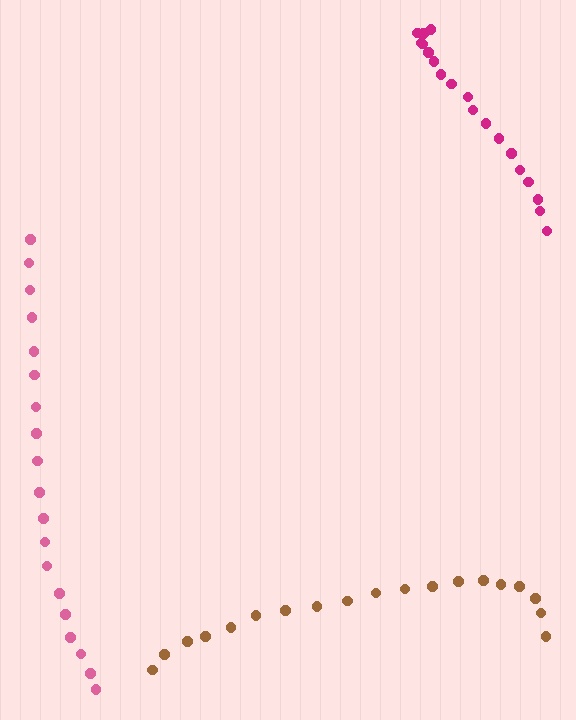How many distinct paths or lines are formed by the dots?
There are 3 distinct paths.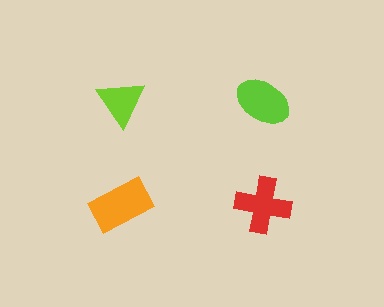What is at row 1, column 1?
A lime triangle.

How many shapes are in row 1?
2 shapes.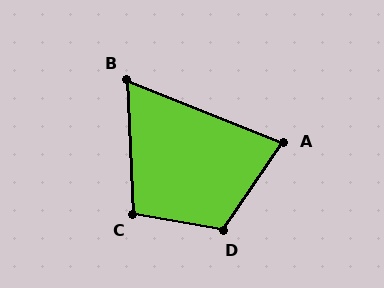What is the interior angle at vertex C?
Approximately 103 degrees (obtuse).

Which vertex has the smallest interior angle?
B, at approximately 65 degrees.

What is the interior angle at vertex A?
Approximately 77 degrees (acute).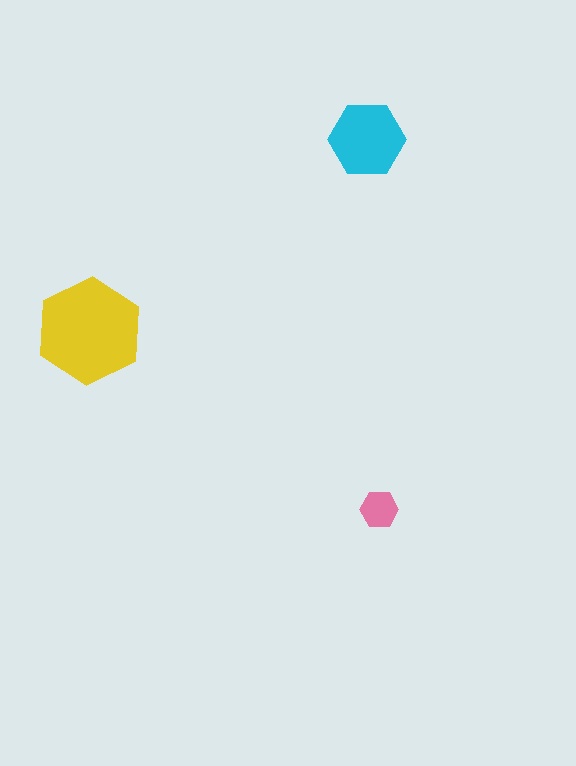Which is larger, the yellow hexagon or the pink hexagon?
The yellow one.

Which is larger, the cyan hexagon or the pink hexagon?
The cyan one.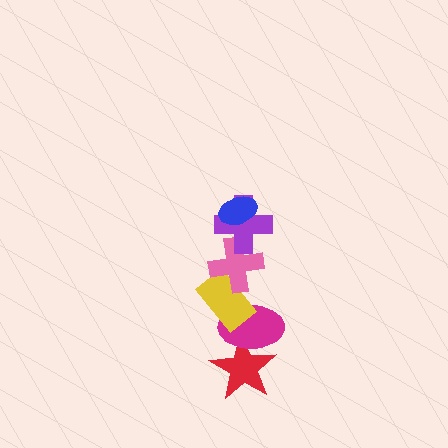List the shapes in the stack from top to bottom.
From top to bottom: the blue ellipse, the purple cross, the pink cross, the yellow rectangle, the magenta ellipse, the red star.